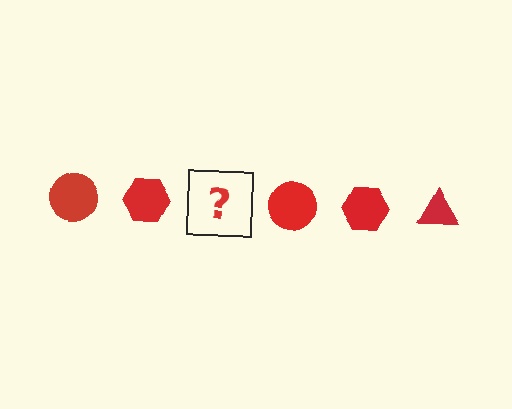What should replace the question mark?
The question mark should be replaced with a red triangle.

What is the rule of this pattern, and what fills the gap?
The rule is that the pattern cycles through circle, hexagon, triangle shapes in red. The gap should be filled with a red triangle.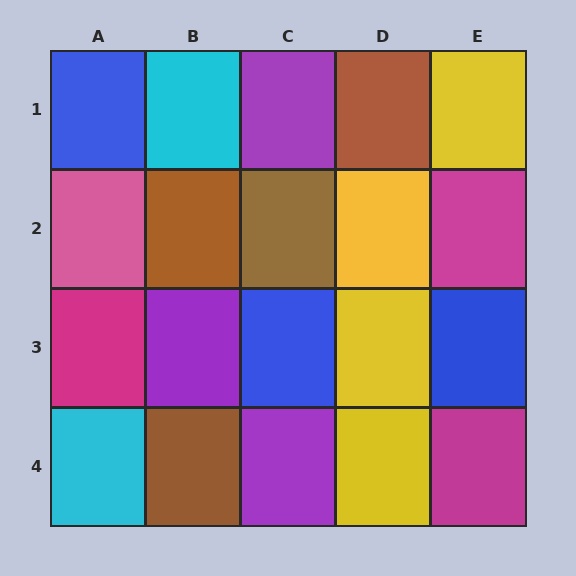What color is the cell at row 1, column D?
Brown.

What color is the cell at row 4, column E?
Magenta.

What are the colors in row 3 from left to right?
Magenta, purple, blue, yellow, blue.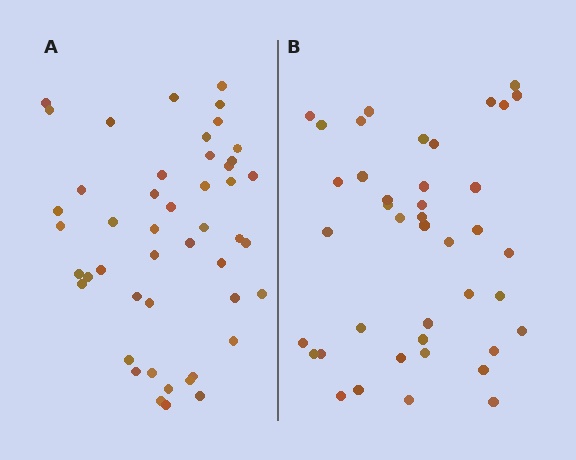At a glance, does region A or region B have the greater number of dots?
Region A (the left region) has more dots.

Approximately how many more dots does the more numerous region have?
Region A has about 6 more dots than region B.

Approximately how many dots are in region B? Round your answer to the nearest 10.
About 40 dots. (The exact count is 41, which rounds to 40.)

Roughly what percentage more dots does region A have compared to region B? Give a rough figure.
About 15% more.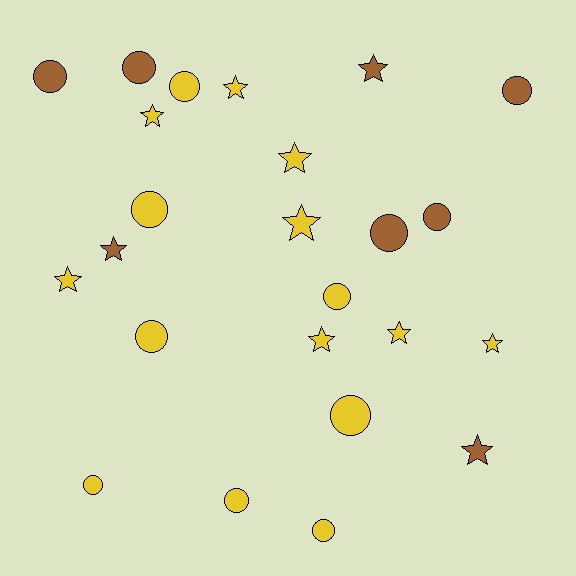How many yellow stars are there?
There are 8 yellow stars.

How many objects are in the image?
There are 24 objects.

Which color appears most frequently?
Yellow, with 16 objects.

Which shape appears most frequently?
Circle, with 13 objects.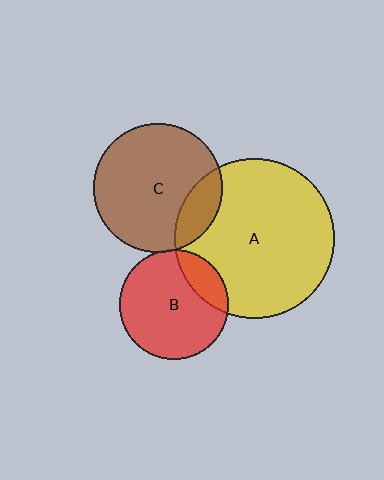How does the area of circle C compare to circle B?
Approximately 1.4 times.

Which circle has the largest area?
Circle A (yellow).